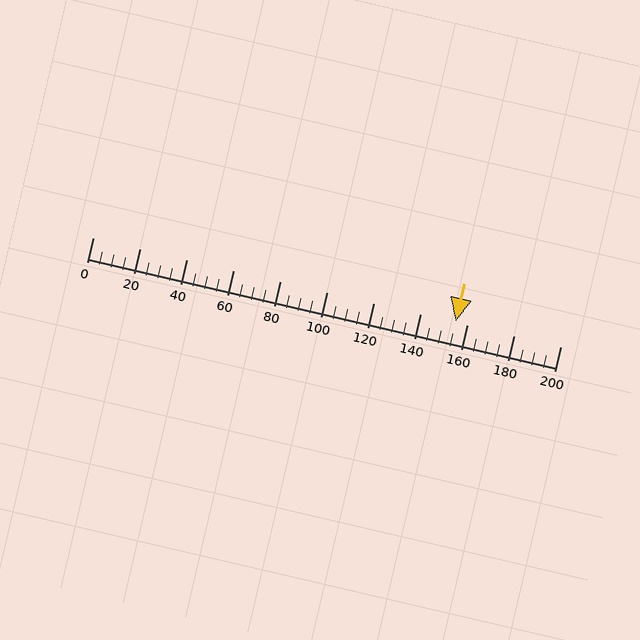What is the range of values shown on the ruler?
The ruler shows values from 0 to 200.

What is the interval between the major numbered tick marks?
The major tick marks are spaced 20 units apart.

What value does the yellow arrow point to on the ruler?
The yellow arrow points to approximately 155.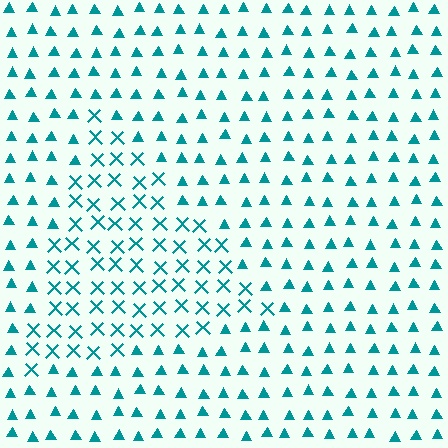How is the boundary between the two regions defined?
The boundary is defined by a change in element shape: X marks inside vs. triangles outside. All elements share the same color and spacing.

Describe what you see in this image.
The image is filled with small teal elements arranged in a uniform grid. A triangle-shaped region contains X marks, while the surrounding area contains triangles. The boundary is defined purely by the change in element shape.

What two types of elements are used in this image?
The image uses X marks inside the triangle region and triangles outside it.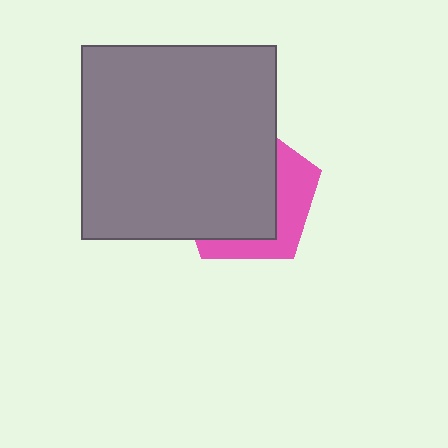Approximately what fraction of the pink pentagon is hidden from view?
Roughly 66% of the pink pentagon is hidden behind the gray square.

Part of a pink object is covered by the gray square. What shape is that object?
It is a pentagon.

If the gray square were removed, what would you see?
You would see the complete pink pentagon.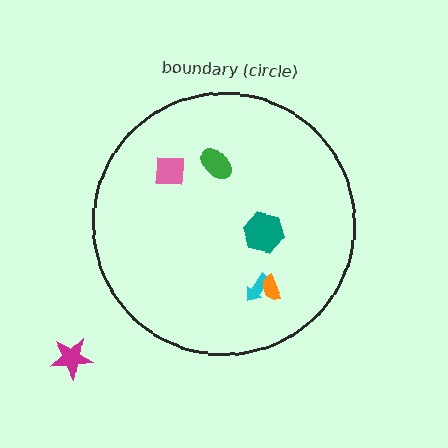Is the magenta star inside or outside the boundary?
Outside.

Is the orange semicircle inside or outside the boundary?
Inside.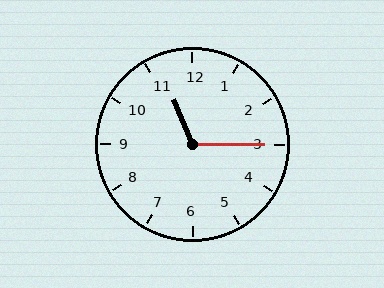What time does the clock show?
11:15.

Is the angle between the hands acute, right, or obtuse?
It is obtuse.